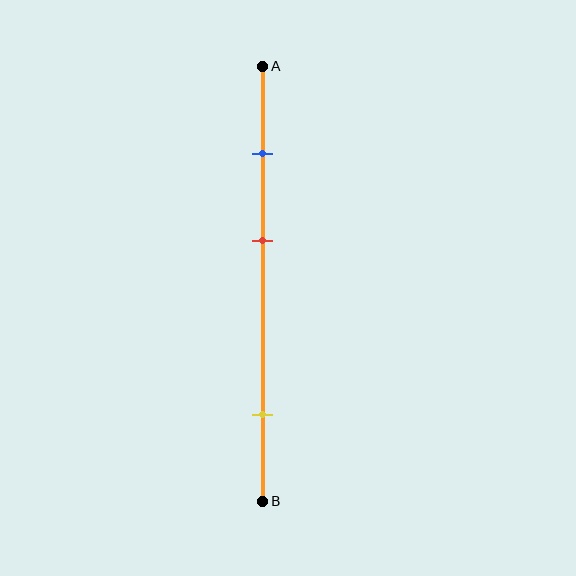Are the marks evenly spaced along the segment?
No, the marks are not evenly spaced.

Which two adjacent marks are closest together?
The blue and red marks are the closest adjacent pair.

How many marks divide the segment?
There are 3 marks dividing the segment.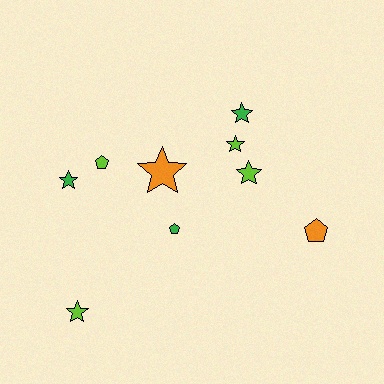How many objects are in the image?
There are 9 objects.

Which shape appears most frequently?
Star, with 6 objects.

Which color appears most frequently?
Lime, with 4 objects.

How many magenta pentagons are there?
There are no magenta pentagons.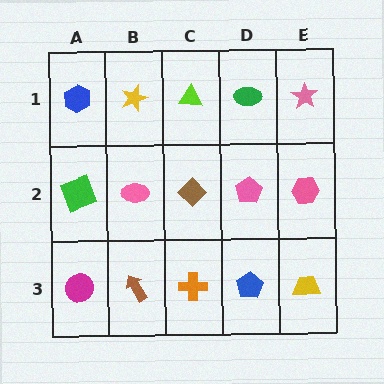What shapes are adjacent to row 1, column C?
A brown diamond (row 2, column C), a yellow star (row 1, column B), a green ellipse (row 1, column D).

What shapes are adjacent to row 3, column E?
A pink hexagon (row 2, column E), a blue pentagon (row 3, column D).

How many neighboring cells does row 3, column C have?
3.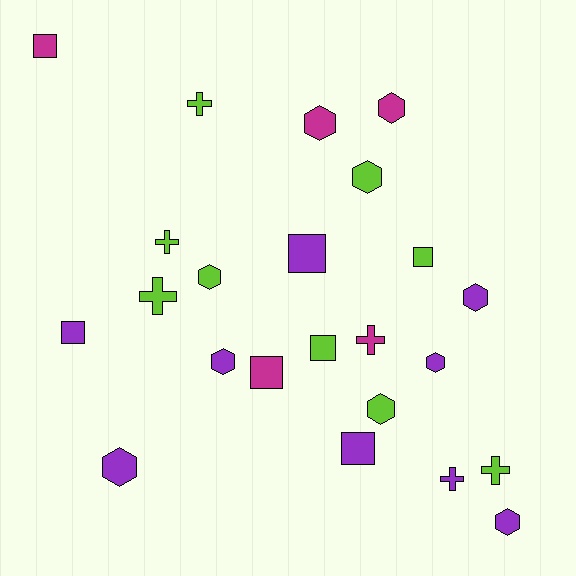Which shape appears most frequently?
Hexagon, with 10 objects.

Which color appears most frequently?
Purple, with 9 objects.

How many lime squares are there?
There are 2 lime squares.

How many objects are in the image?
There are 23 objects.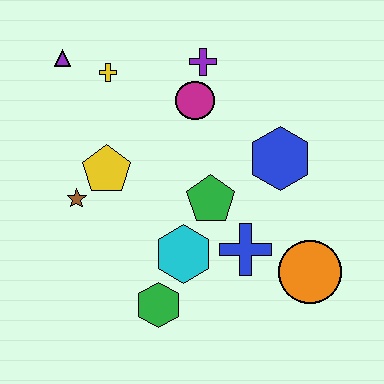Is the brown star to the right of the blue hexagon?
No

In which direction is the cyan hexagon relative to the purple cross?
The cyan hexagon is below the purple cross.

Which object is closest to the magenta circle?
The purple cross is closest to the magenta circle.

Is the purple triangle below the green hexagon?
No